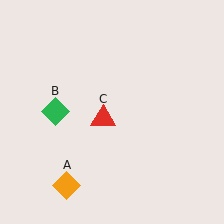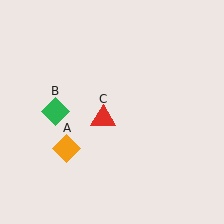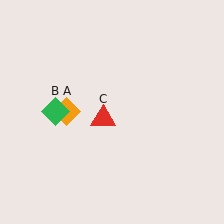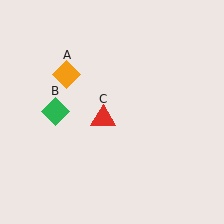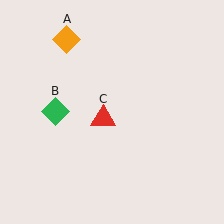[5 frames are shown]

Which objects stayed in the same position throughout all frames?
Green diamond (object B) and red triangle (object C) remained stationary.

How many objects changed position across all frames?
1 object changed position: orange diamond (object A).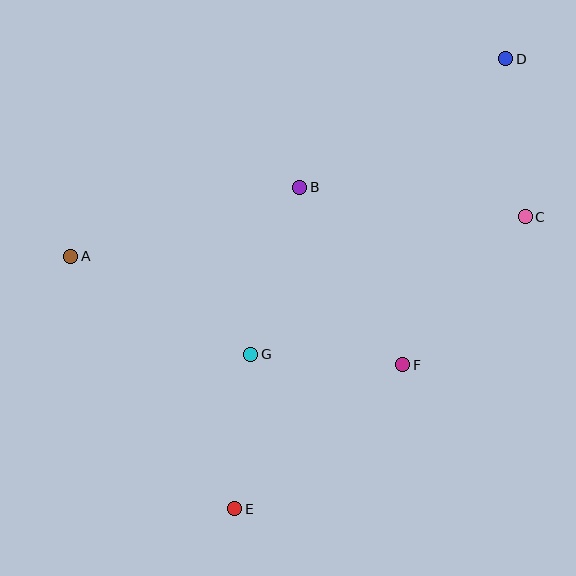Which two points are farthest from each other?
Points D and E are farthest from each other.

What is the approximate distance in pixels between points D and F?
The distance between D and F is approximately 323 pixels.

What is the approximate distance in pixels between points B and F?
The distance between B and F is approximately 206 pixels.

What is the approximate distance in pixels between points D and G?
The distance between D and G is approximately 391 pixels.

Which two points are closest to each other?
Points F and G are closest to each other.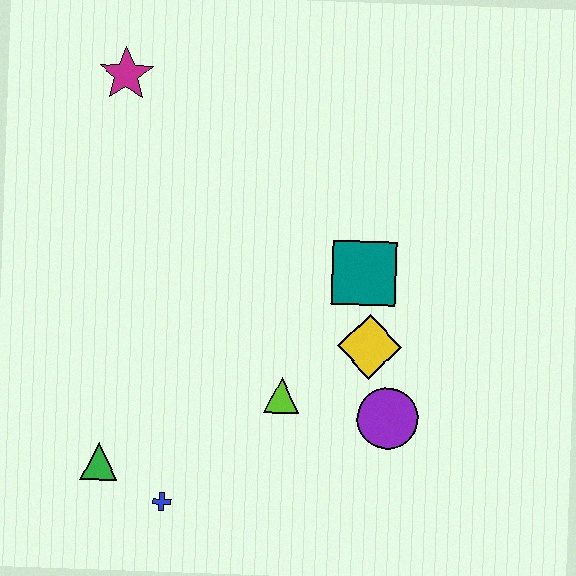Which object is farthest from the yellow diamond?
The magenta star is farthest from the yellow diamond.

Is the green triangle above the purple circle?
No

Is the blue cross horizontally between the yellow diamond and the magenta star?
Yes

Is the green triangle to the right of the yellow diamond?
No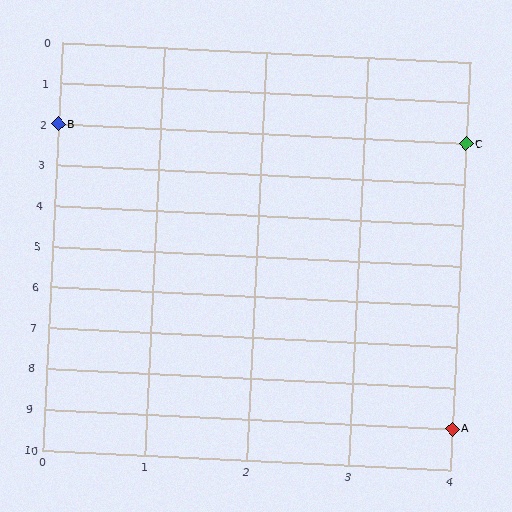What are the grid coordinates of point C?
Point C is at grid coordinates (4, 2).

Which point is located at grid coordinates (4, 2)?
Point C is at (4, 2).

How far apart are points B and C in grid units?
Points B and C are 4 columns apart.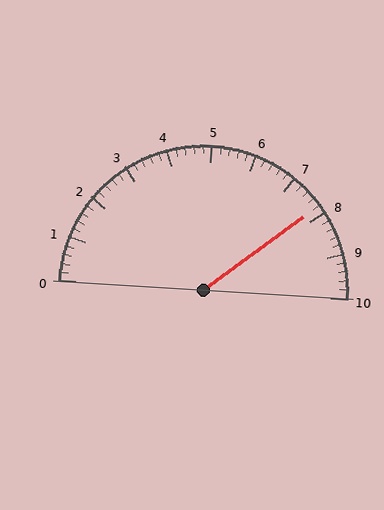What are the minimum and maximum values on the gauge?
The gauge ranges from 0 to 10.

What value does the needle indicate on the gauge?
The needle indicates approximately 7.8.